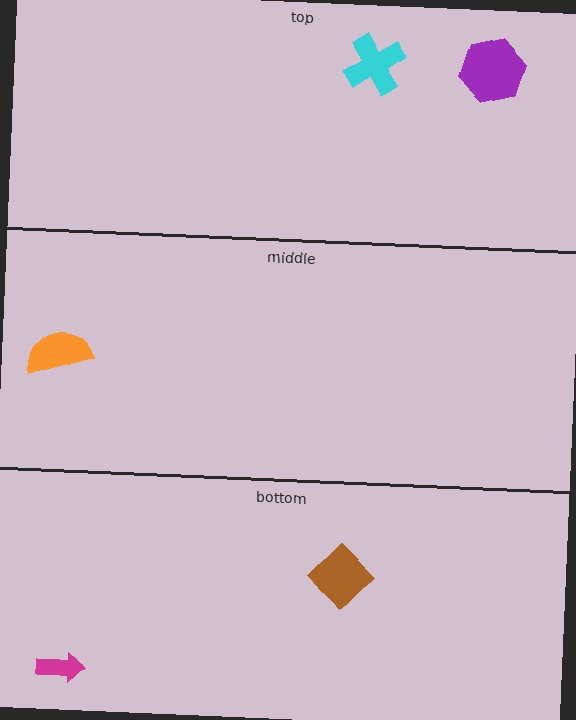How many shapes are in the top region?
2.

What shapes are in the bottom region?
The brown diamond, the magenta arrow.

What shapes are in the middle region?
The orange semicircle.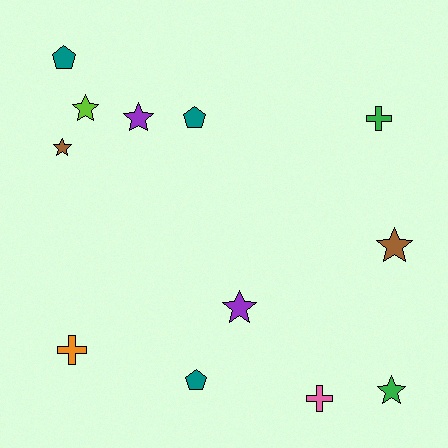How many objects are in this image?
There are 12 objects.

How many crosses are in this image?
There are 3 crosses.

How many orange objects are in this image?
There is 1 orange object.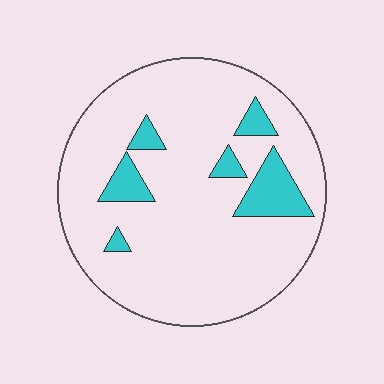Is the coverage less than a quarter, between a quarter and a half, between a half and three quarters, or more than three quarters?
Less than a quarter.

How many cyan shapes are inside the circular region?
6.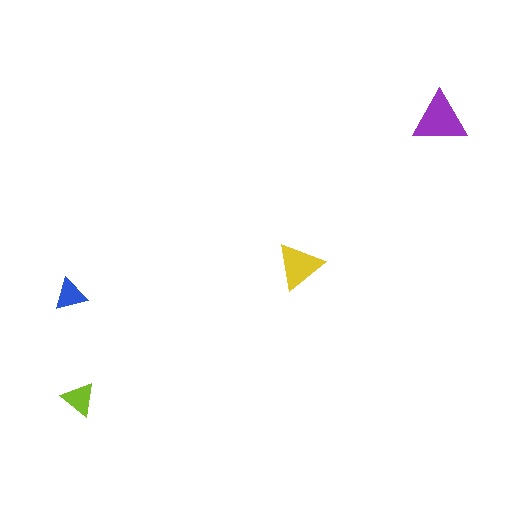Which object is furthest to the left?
The blue triangle is leftmost.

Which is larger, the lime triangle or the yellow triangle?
The yellow one.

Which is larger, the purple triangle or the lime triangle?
The purple one.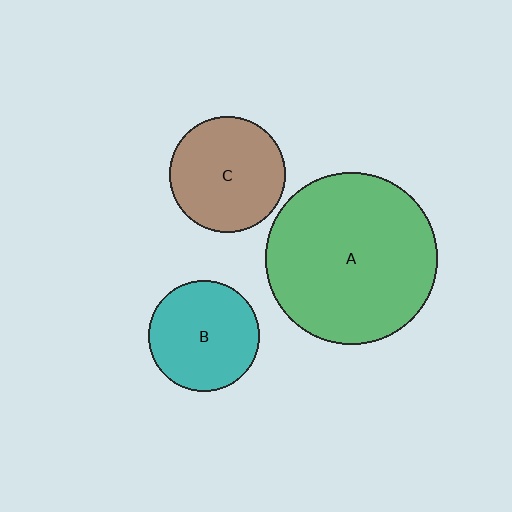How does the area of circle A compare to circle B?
Approximately 2.4 times.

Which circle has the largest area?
Circle A (green).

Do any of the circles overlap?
No, none of the circles overlap.